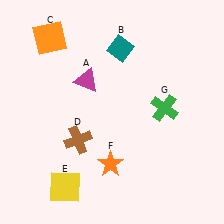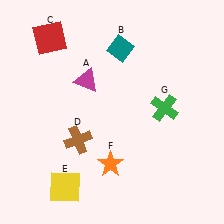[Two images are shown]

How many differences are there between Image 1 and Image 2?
There is 1 difference between the two images.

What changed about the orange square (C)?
In Image 1, C is orange. In Image 2, it changed to red.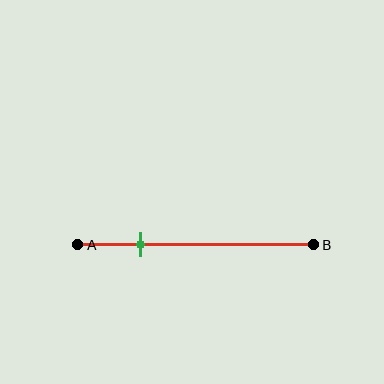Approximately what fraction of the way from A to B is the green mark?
The green mark is approximately 25% of the way from A to B.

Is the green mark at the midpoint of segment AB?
No, the mark is at about 25% from A, not at the 50% midpoint.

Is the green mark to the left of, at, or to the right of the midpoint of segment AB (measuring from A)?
The green mark is to the left of the midpoint of segment AB.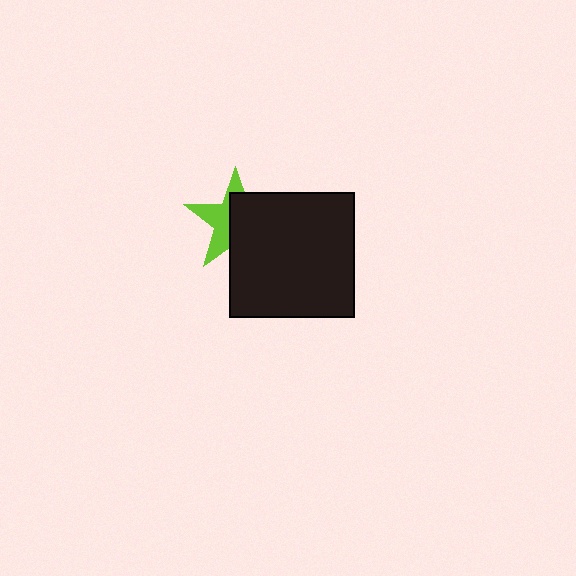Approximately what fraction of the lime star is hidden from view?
Roughly 56% of the lime star is hidden behind the black square.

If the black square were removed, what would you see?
You would see the complete lime star.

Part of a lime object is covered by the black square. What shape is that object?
It is a star.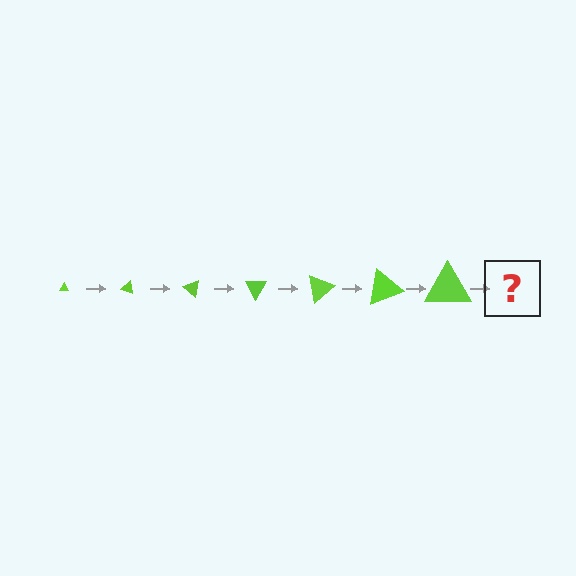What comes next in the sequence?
The next element should be a triangle, larger than the previous one and rotated 140 degrees from the start.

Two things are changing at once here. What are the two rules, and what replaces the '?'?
The two rules are that the triangle grows larger each step and it rotates 20 degrees each step. The '?' should be a triangle, larger than the previous one and rotated 140 degrees from the start.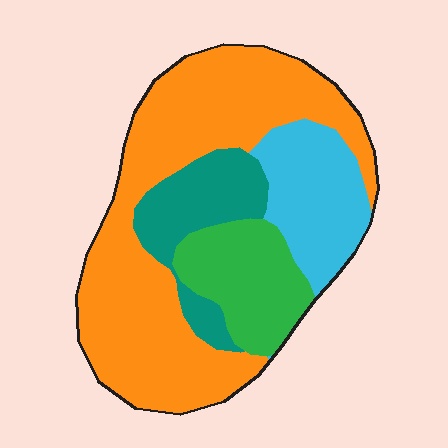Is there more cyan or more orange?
Orange.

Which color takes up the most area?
Orange, at roughly 55%.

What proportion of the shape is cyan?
Cyan covers about 15% of the shape.